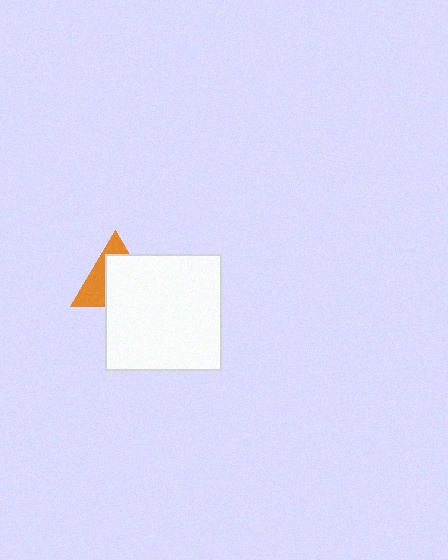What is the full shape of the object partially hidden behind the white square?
The partially hidden object is an orange triangle.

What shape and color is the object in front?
The object in front is a white square.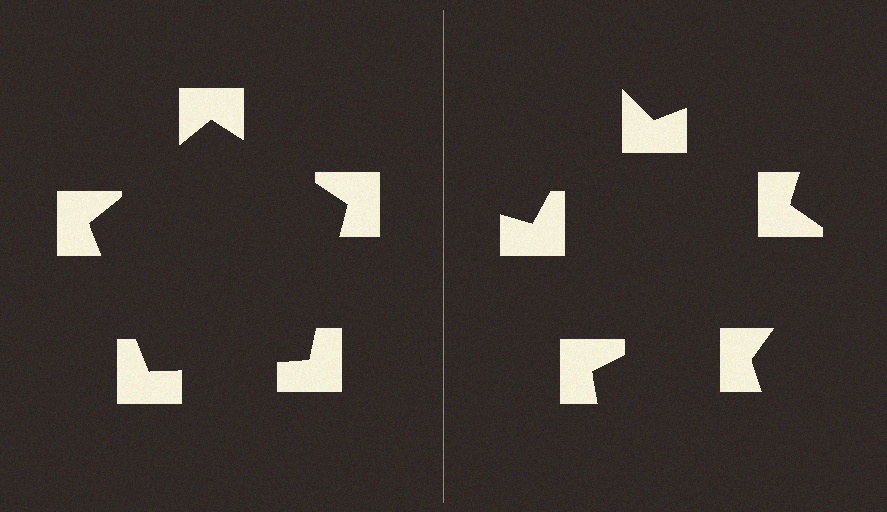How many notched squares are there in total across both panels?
10 — 5 on each side.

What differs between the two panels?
The notched squares are positioned identically on both sides; only the wedge orientations differ. On the left they align to a pentagon; on the right they are misaligned.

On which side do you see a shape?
An illusory pentagon appears on the left side. On the right side the wedge cuts are rotated, so no coherent shape forms.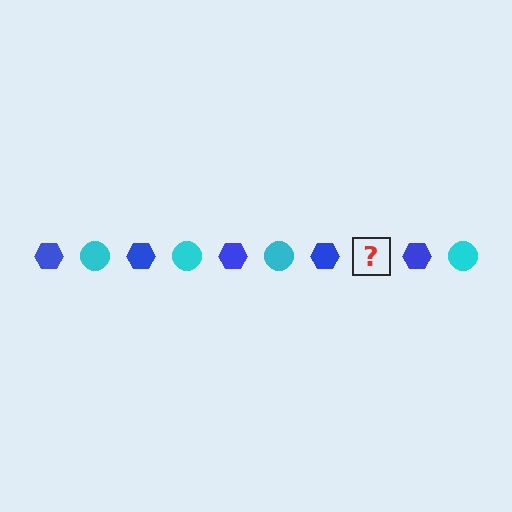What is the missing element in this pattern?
The missing element is a cyan circle.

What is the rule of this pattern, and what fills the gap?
The rule is that the pattern alternates between blue hexagon and cyan circle. The gap should be filled with a cyan circle.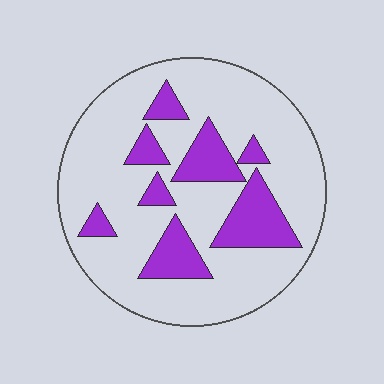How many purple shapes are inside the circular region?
8.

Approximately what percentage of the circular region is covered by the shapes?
Approximately 25%.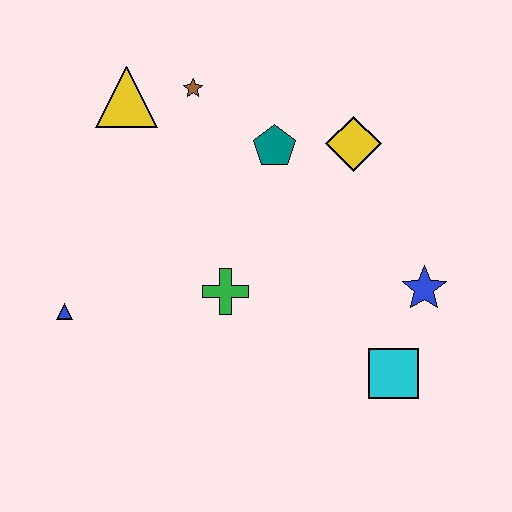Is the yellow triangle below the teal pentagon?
No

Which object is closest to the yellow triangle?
The brown star is closest to the yellow triangle.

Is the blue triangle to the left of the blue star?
Yes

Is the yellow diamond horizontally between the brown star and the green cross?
No